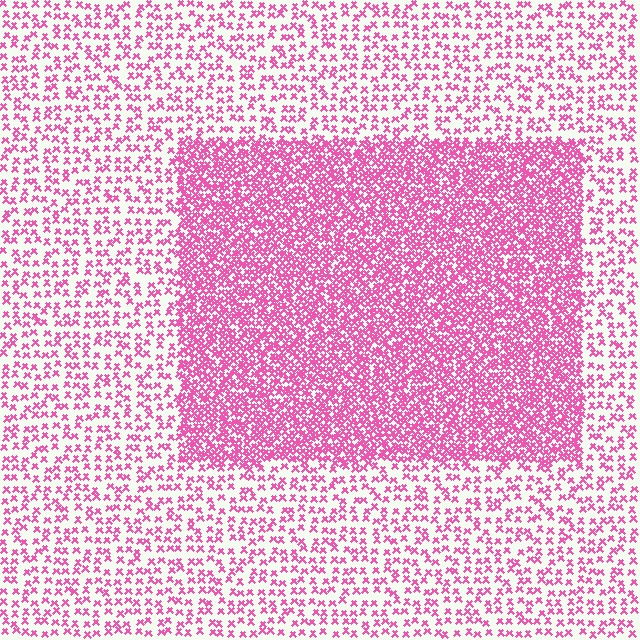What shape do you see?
I see a rectangle.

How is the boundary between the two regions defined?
The boundary is defined by a change in element density (approximately 2.6x ratio). All elements are the same color, size, and shape.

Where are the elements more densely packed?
The elements are more densely packed inside the rectangle boundary.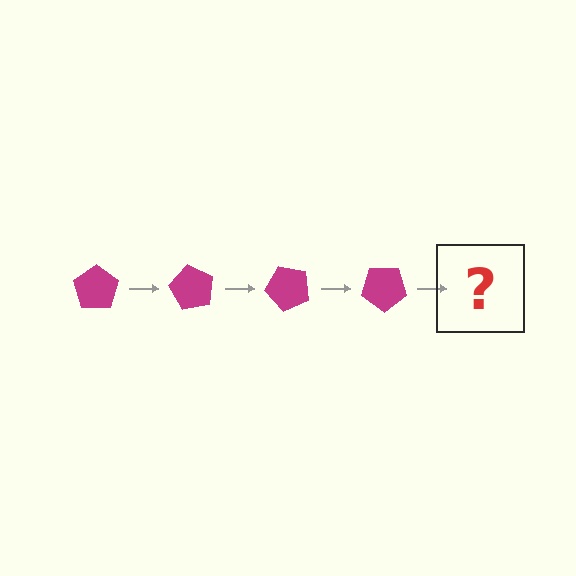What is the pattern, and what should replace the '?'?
The pattern is that the pentagon rotates 60 degrees each step. The '?' should be a magenta pentagon rotated 240 degrees.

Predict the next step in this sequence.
The next step is a magenta pentagon rotated 240 degrees.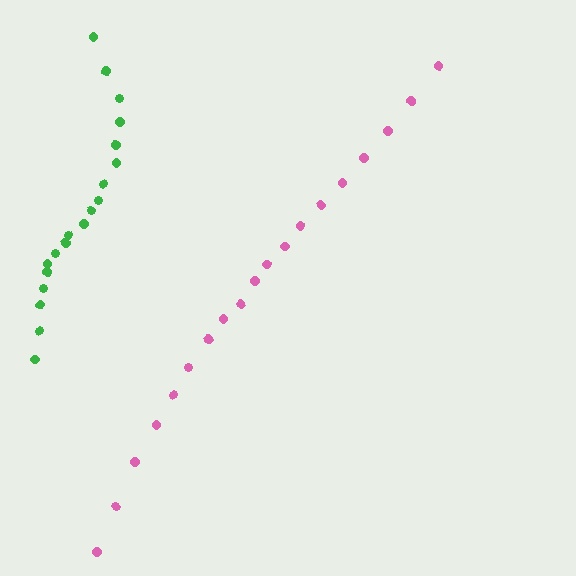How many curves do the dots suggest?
There are 2 distinct paths.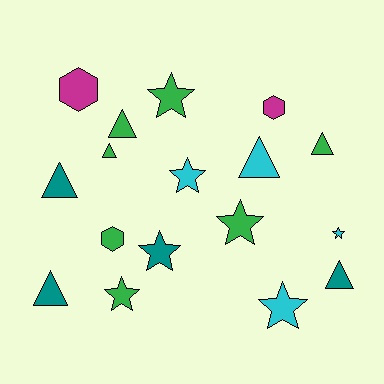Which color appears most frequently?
Green, with 7 objects.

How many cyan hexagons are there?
There are no cyan hexagons.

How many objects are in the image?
There are 17 objects.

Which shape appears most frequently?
Triangle, with 7 objects.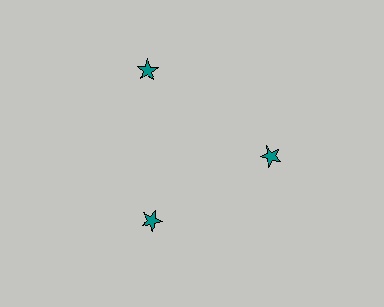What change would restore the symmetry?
The symmetry would be restored by moving it inward, back onto the ring so that all 3 stars sit at equal angles and equal distance from the center.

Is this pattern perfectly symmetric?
No. The 3 teal stars are arranged in a ring, but one element near the 11 o'clock position is pushed outward from the center, breaking the 3-fold rotational symmetry.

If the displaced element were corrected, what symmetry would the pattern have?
It would have 3-fold rotational symmetry — the pattern would map onto itself every 120 degrees.